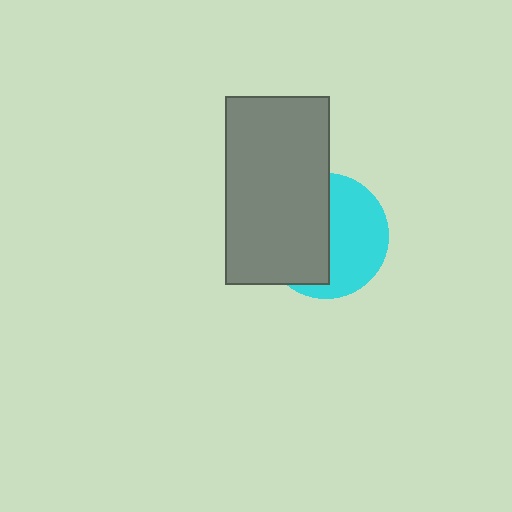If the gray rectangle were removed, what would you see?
You would see the complete cyan circle.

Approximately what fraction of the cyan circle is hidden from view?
Roughly 50% of the cyan circle is hidden behind the gray rectangle.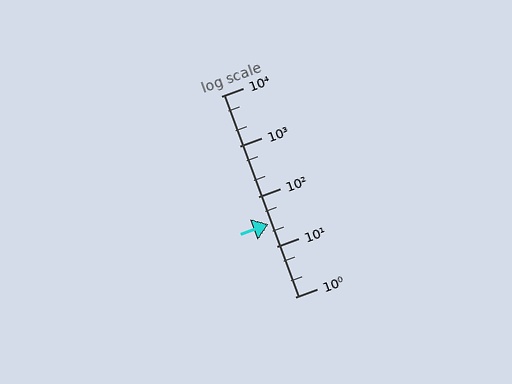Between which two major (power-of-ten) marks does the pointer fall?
The pointer is between 10 and 100.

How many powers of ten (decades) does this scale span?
The scale spans 4 decades, from 1 to 10000.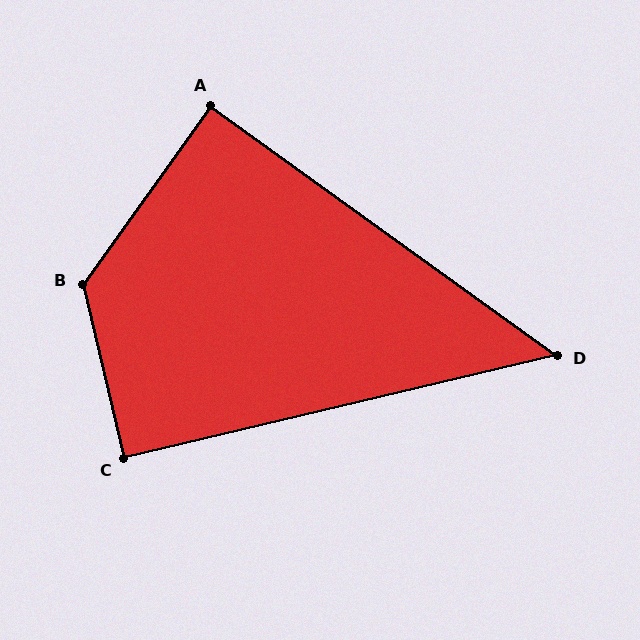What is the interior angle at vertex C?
Approximately 90 degrees (approximately right).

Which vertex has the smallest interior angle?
D, at approximately 49 degrees.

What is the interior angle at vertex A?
Approximately 90 degrees (approximately right).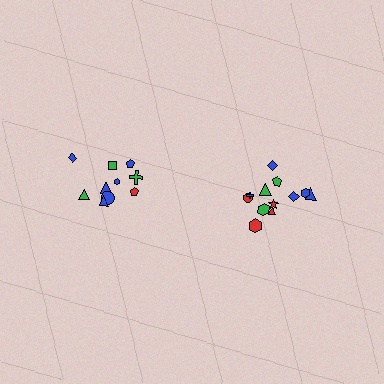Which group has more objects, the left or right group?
The right group.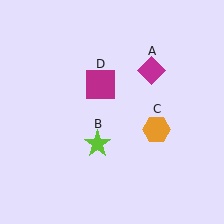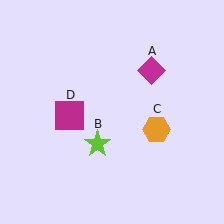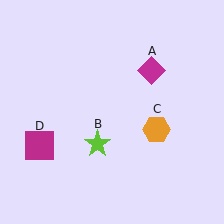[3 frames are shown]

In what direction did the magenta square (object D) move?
The magenta square (object D) moved down and to the left.